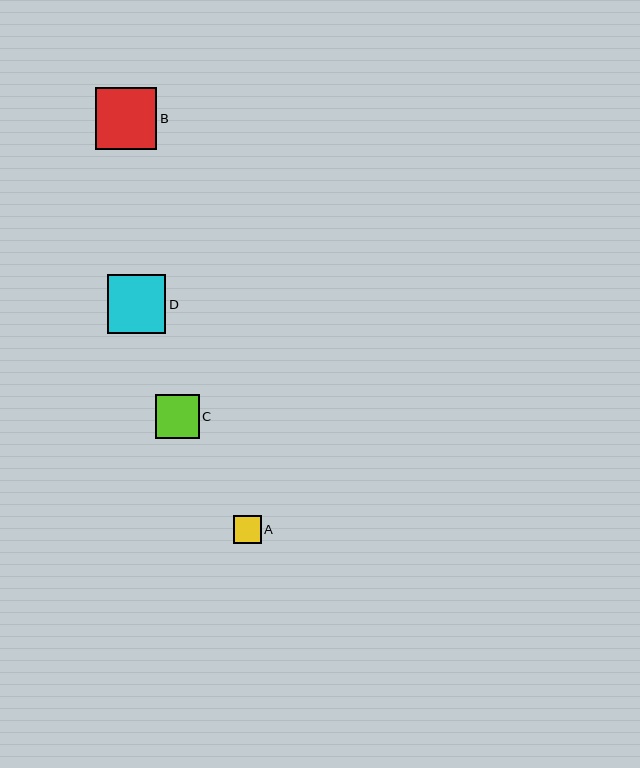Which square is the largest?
Square B is the largest with a size of approximately 62 pixels.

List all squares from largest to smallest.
From largest to smallest: B, D, C, A.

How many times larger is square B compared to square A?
Square B is approximately 2.2 times the size of square A.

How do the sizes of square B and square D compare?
Square B and square D are approximately the same size.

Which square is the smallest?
Square A is the smallest with a size of approximately 27 pixels.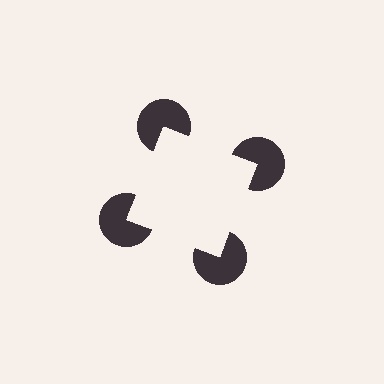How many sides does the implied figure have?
4 sides.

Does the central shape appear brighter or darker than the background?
It typically appears slightly brighter than the background, even though no actual brightness change is drawn.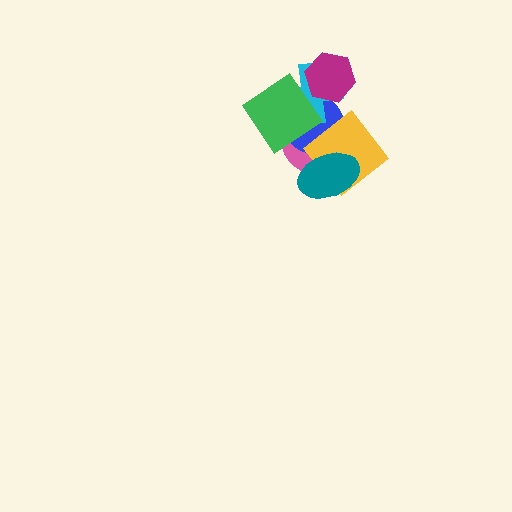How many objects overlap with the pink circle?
5 objects overlap with the pink circle.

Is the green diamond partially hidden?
Yes, it is partially covered by another shape.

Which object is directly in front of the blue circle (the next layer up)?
The cyan cross is directly in front of the blue circle.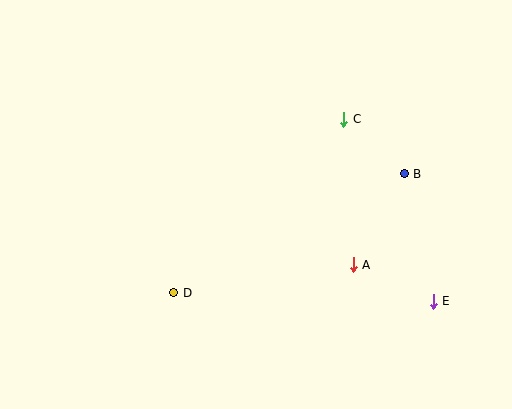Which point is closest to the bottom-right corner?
Point E is closest to the bottom-right corner.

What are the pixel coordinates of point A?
Point A is at (353, 265).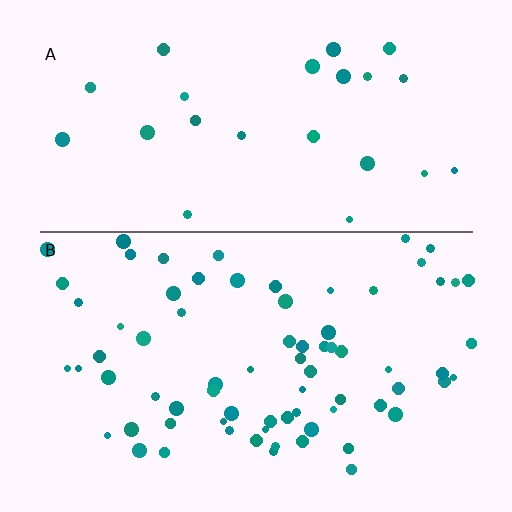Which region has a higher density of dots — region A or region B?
B (the bottom).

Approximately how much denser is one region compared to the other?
Approximately 2.9× — region B over region A.